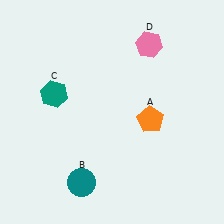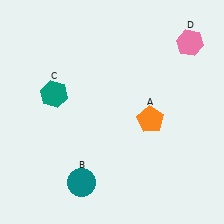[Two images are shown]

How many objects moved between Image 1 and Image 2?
1 object moved between the two images.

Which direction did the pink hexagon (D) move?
The pink hexagon (D) moved right.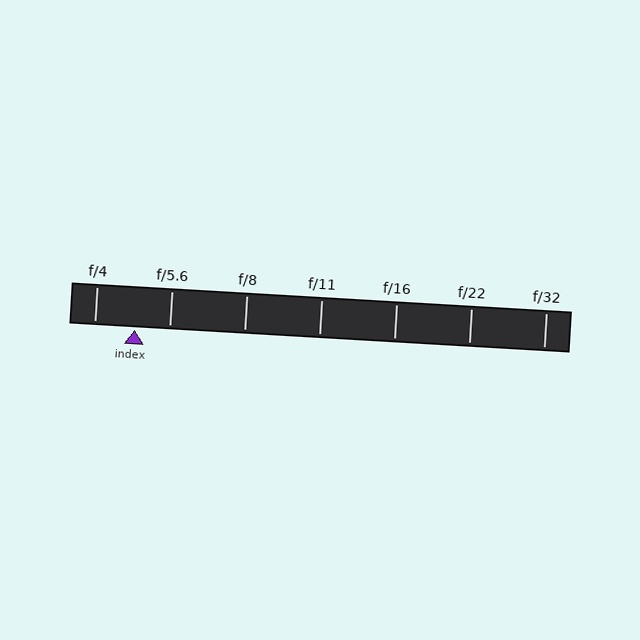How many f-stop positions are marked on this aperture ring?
There are 7 f-stop positions marked.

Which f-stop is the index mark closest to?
The index mark is closest to f/5.6.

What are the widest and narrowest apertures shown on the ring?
The widest aperture shown is f/4 and the narrowest is f/32.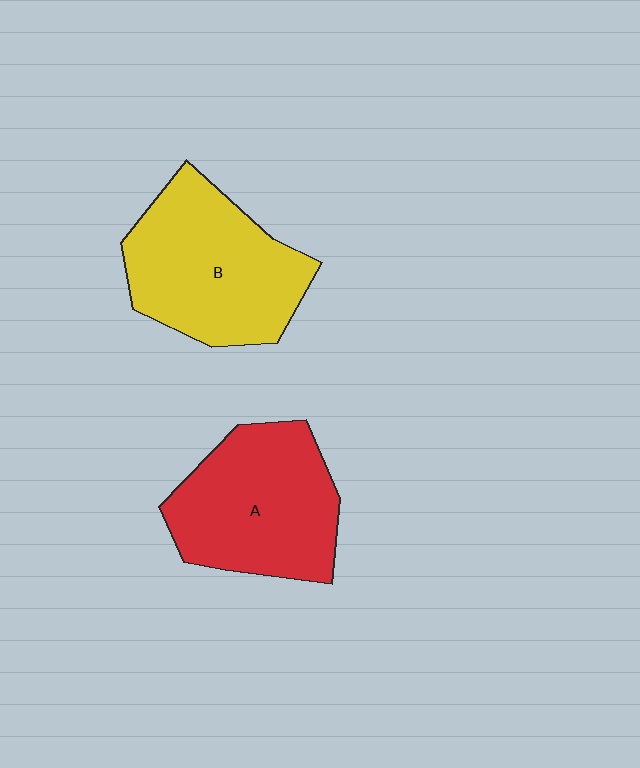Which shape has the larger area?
Shape B (yellow).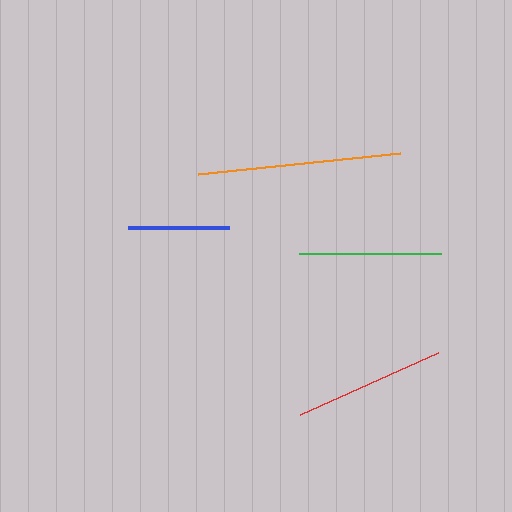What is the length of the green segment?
The green segment is approximately 141 pixels long.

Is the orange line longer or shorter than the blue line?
The orange line is longer than the blue line.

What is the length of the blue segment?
The blue segment is approximately 101 pixels long.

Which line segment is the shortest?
The blue line is the shortest at approximately 101 pixels.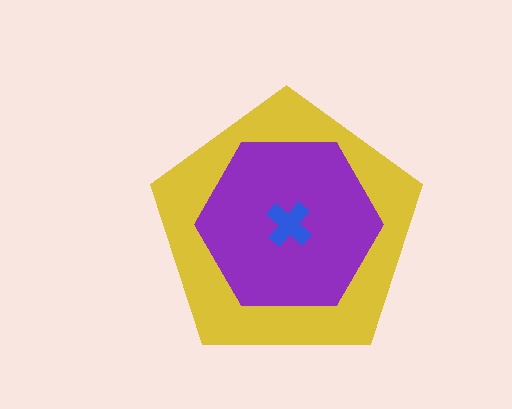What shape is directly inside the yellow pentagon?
The purple hexagon.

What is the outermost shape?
The yellow pentagon.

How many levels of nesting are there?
3.